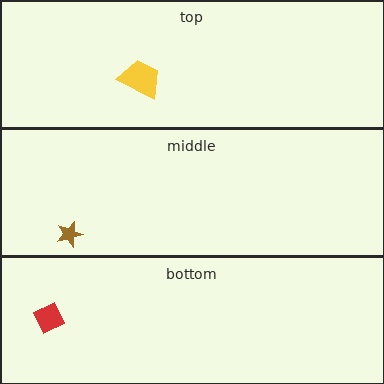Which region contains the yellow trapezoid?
The top region.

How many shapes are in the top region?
1.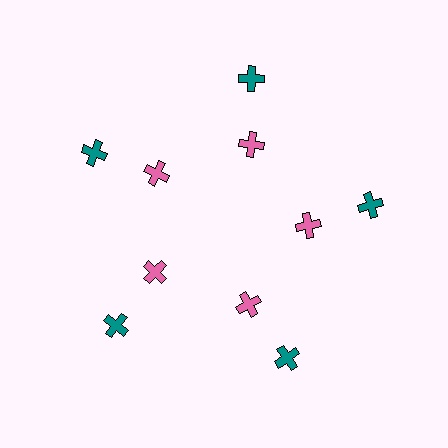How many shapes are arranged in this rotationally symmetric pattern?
There are 10 shapes, arranged in 5 groups of 2.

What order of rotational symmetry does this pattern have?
This pattern has 5-fold rotational symmetry.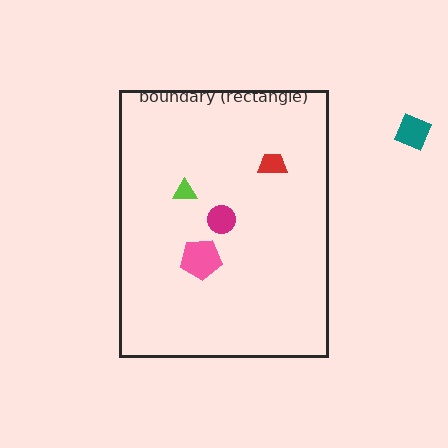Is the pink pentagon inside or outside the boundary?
Inside.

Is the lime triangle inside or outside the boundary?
Inside.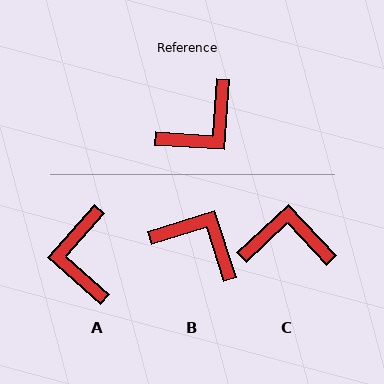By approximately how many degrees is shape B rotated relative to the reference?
Approximately 112 degrees counter-clockwise.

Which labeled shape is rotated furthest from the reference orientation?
C, about 137 degrees away.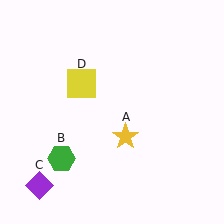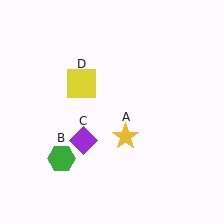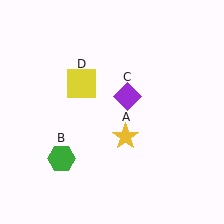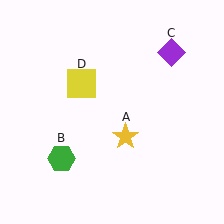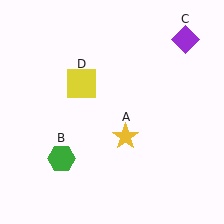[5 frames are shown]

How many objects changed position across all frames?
1 object changed position: purple diamond (object C).